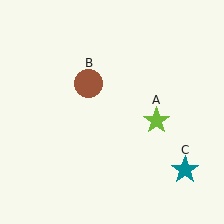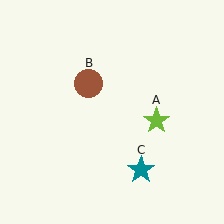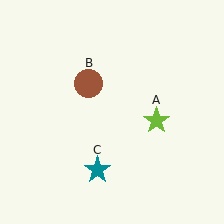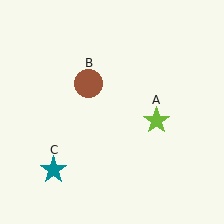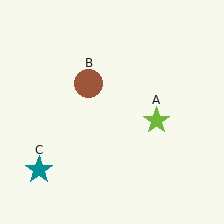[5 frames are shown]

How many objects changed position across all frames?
1 object changed position: teal star (object C).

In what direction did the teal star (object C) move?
The teal star (object C) moved left.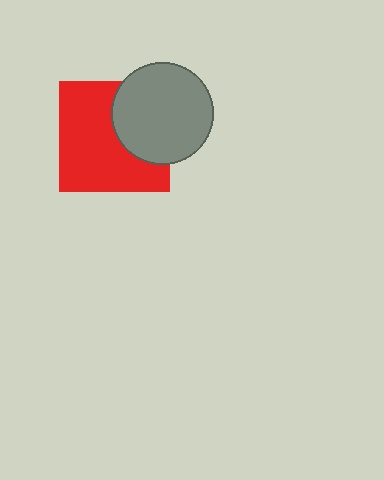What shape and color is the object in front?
The object in front is a gray circle.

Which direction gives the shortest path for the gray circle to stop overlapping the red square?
Moving right gives the shortest separation.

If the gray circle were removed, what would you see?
You would see the complete red square.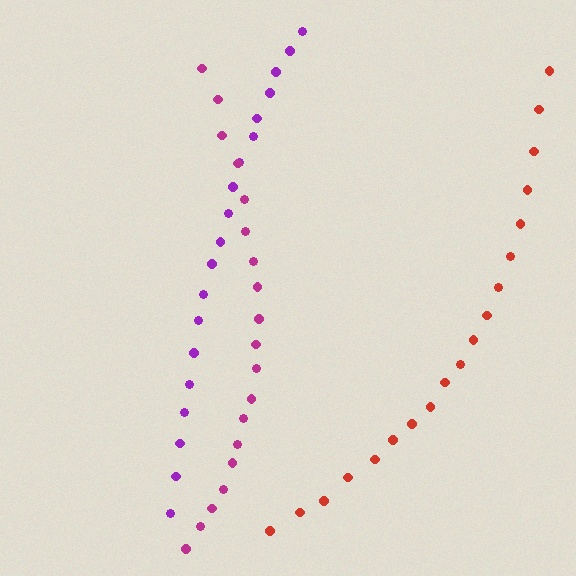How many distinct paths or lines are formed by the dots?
There are 3 distinct paths.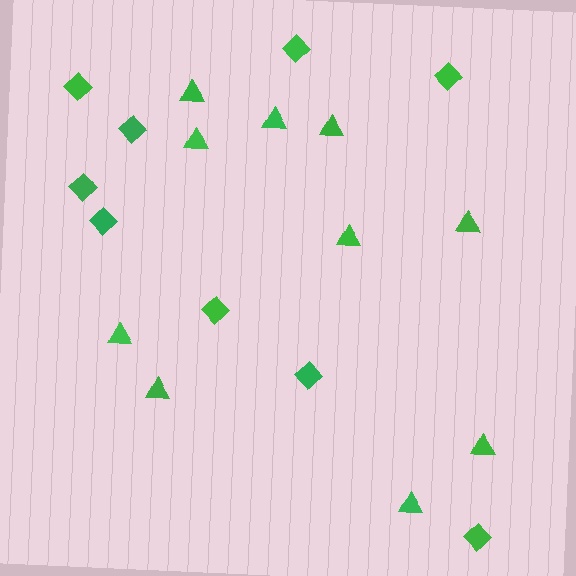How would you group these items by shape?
There are 2 groups: one group of diamonds (9) and one group of triangles (10).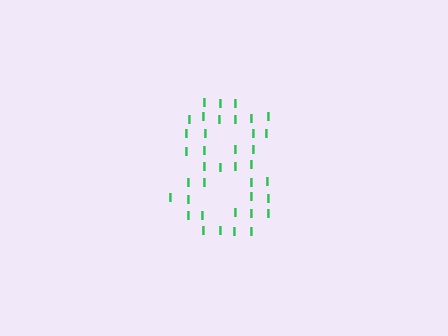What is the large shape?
The large shape is the digit 8.